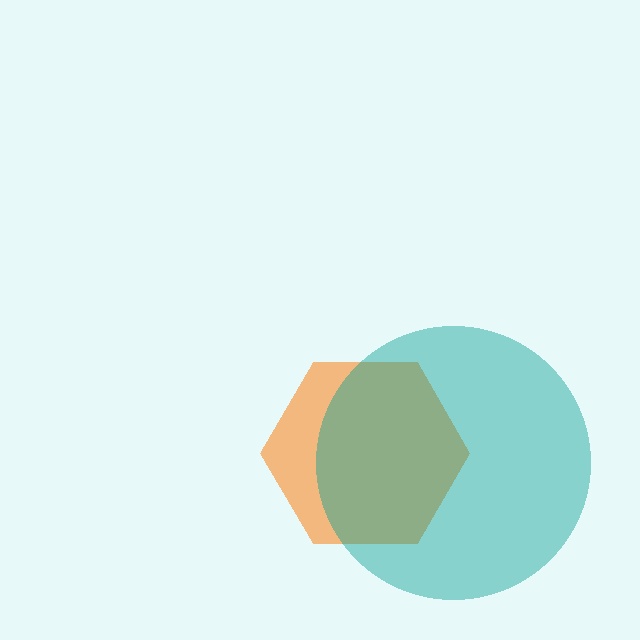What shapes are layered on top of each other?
The layered shapes are: an orange hexagon, a teal circle.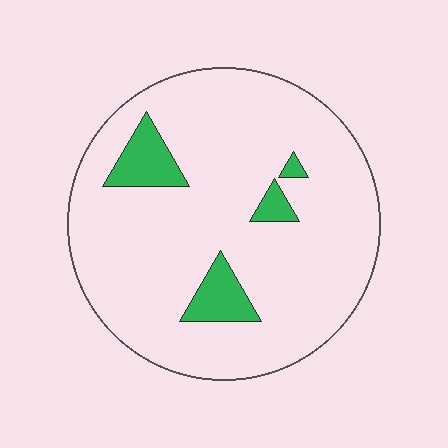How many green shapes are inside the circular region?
4.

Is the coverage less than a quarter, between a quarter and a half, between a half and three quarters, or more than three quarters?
Less than a quarter.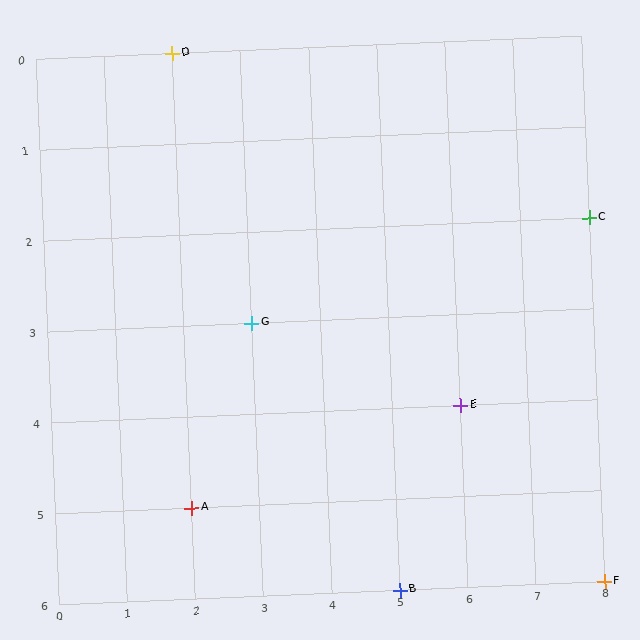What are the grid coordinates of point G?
Point G is at grid coordinates (3, 3).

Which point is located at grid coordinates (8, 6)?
Point F is at (8, 6).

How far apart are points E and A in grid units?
Points E and A are 4 columns and 1 row apart (about 4.1 grid units diagonally).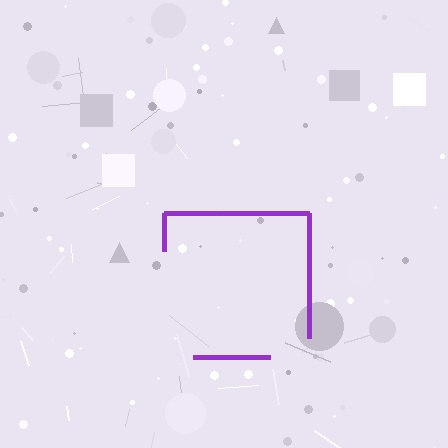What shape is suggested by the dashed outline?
The dashed outline suggests a square.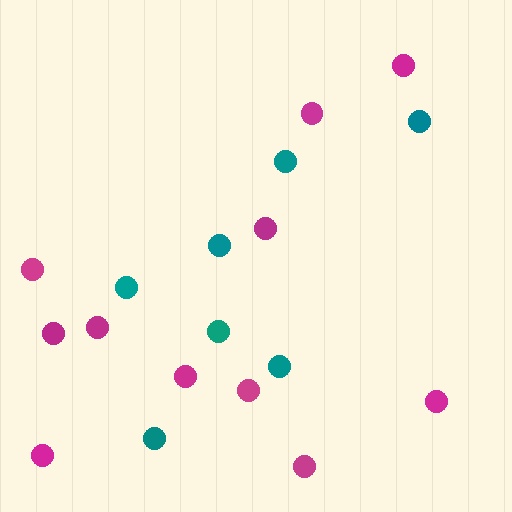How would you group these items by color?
There are 2 groups: one group of teal circles (7) and one group of magenta circles (11).